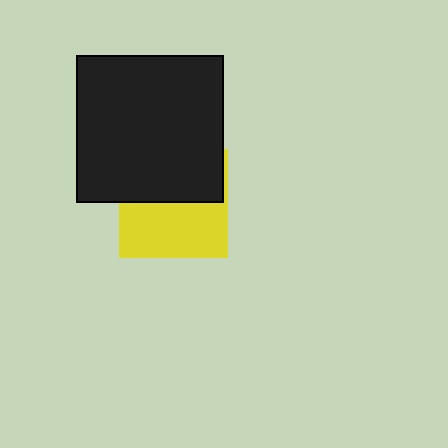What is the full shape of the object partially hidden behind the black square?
The partially hidden object is a yellow square.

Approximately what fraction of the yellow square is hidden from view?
Roughly 48% of the yellow square is hidden behind the black square.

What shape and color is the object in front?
The object in front is a black square.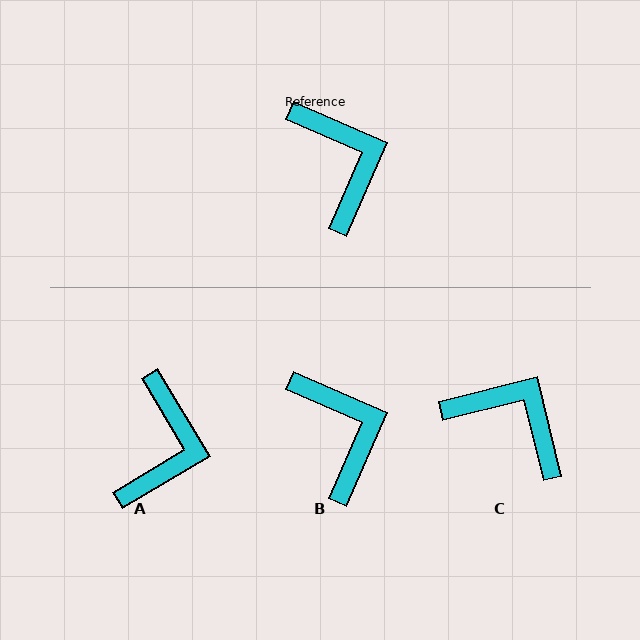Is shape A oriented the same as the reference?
No, it is off by about 36 degrees.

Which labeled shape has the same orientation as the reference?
B.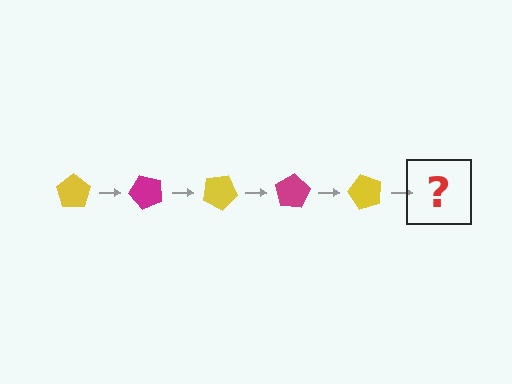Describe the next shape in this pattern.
It should be a magenta pentagon, rotated 250 degrees from the start.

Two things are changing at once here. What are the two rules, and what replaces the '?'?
The two rules are that it rotates 50 degrees each step and the color cycles through yellow and magenta. The '?' should be a magenta pentagon, rotated 250 degrees from the start.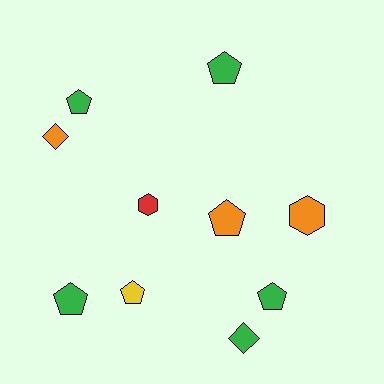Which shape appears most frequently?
Pentagon, with 6 objects.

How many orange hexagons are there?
There is 1 orange hexagon.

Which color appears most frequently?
Green, with 5 objects.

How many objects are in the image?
There are 10 objects.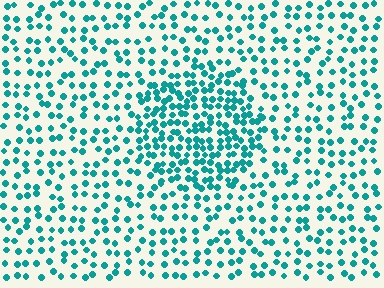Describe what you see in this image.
The image contains small teal elements arranged at two different densities. A circle-shaped region is visible where the elements are more densely packed than the surrounding area.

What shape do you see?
I see a circle.